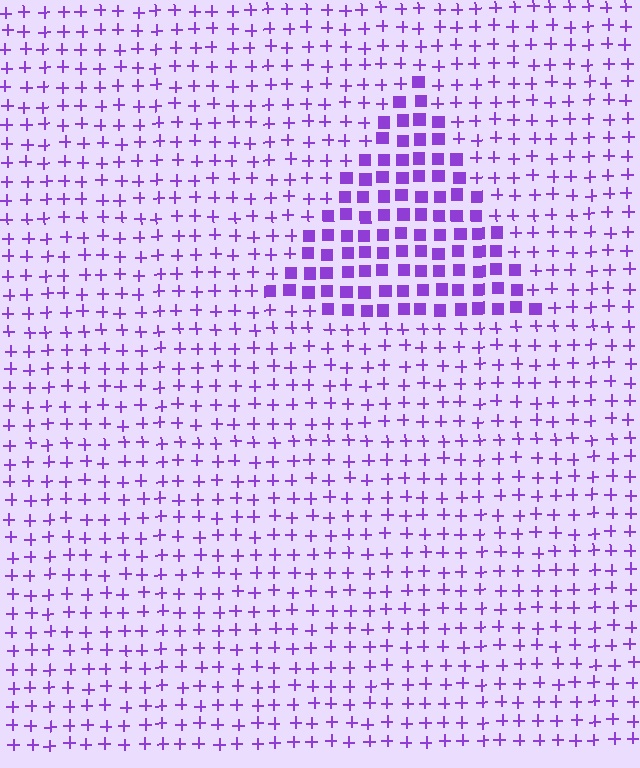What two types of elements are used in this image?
The image uses squares inside the triangle region and plus signs outside it.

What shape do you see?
I see a triangle.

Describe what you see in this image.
The image is filled with small purple elements arranged in a uniform grid. A triangle-shaped region contains squares, while the surrounding area contains plus signs. The boundary is defined purely by the change in element shape.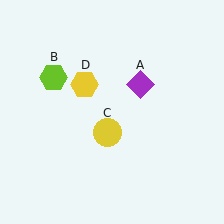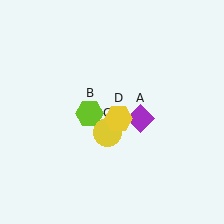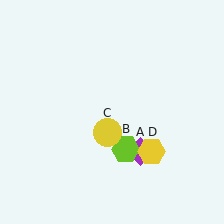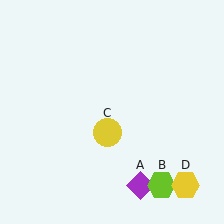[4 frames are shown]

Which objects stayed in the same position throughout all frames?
Yellow circle (object C) remained stationary.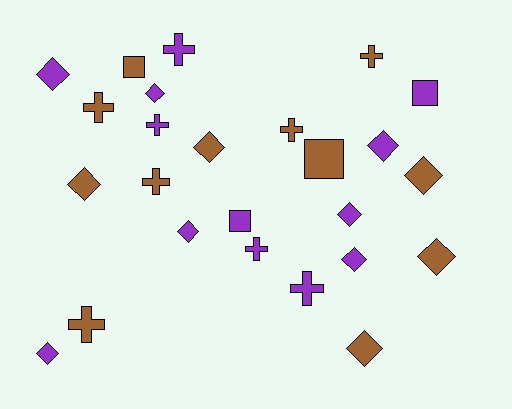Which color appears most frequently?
Purple, with 13 objects.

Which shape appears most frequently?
Diamond, with 12 objects.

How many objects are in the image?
There are 25 objects.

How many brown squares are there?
There are 2 brown squares.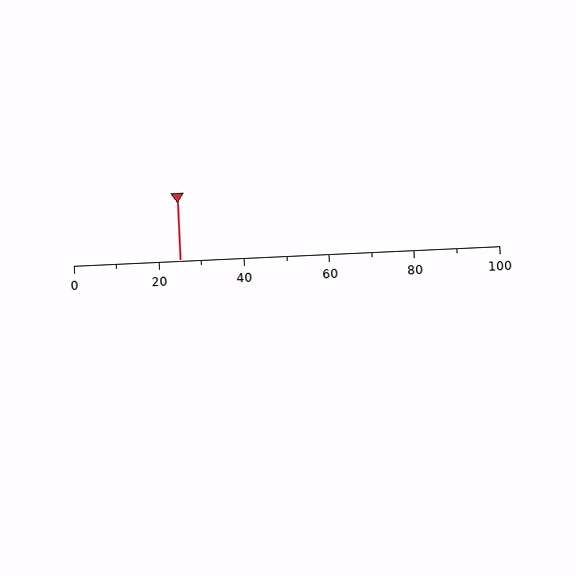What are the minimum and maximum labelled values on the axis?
The axis runs from 0 to 100.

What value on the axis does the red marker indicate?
The marker indicates approximately 25.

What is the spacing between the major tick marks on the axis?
The major ticks are spaced 20 apart.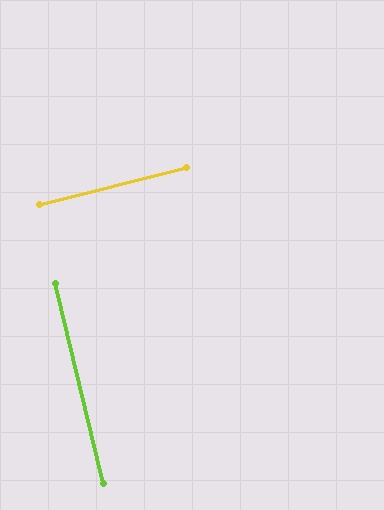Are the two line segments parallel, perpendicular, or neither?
Perpendicular — they meet at approximately 89°.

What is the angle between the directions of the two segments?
Approximately 89 degrees.